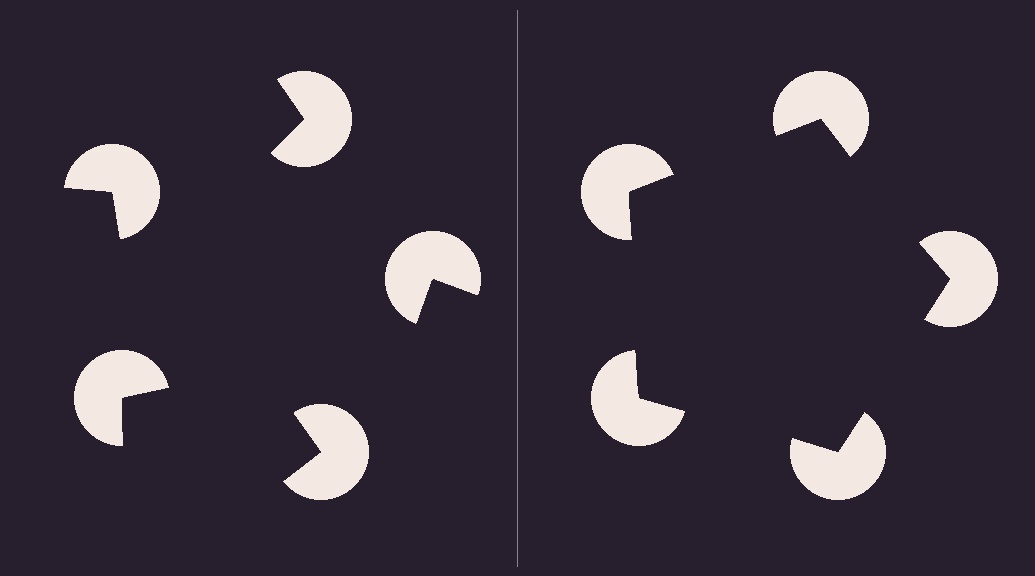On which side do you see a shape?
An illusory pentagon appears on the right side. On the left side the wedge cuts are rotated, so no coherent shape forms.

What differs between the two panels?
The pac-man discs are positioned identically on both sides; only the wedge orientations differ. On the right they align to a pentagon; on the left they are misaligned.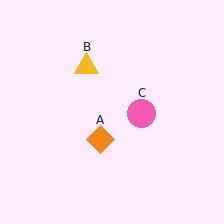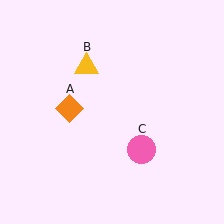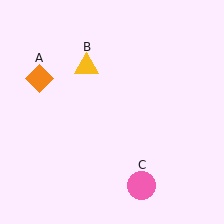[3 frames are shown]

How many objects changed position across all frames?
2 objects changed position: orange diamond (object A), pink circle (object C).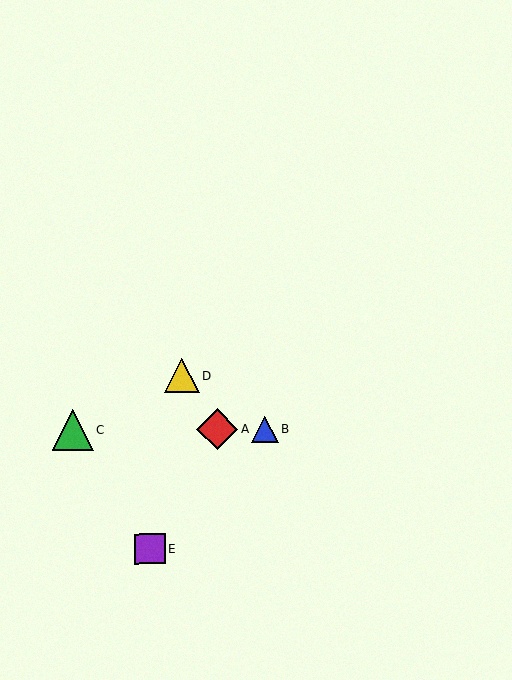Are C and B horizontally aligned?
Yes, both are at y≈430.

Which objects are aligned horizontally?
Objects A, B, C are aligned horizontally.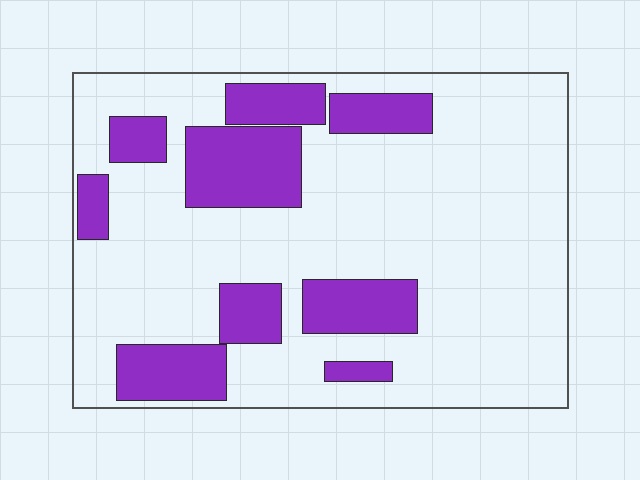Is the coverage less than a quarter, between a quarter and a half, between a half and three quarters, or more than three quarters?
Less than a quarter.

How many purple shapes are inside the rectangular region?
9.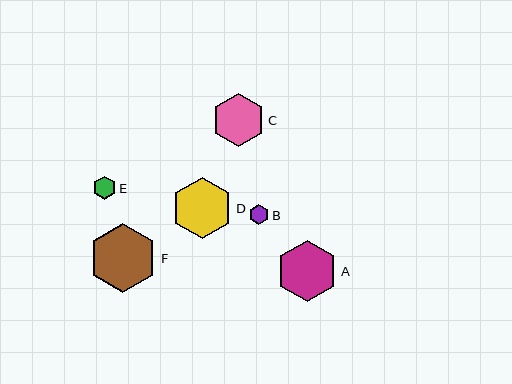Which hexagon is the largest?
Hexagon F is the largest with a size of approximately 69 pixels.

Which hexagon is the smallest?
Hexagon B is the smallest with a size of approximately 21 pixels.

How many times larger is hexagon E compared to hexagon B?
Hexagon E is approximately 1.1 times the size of hexagon B.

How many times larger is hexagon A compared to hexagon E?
Hexagon A is approximately 2.6 times the size of hexagon E.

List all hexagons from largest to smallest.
From largest to smallest: F, D, A, C, E, B.